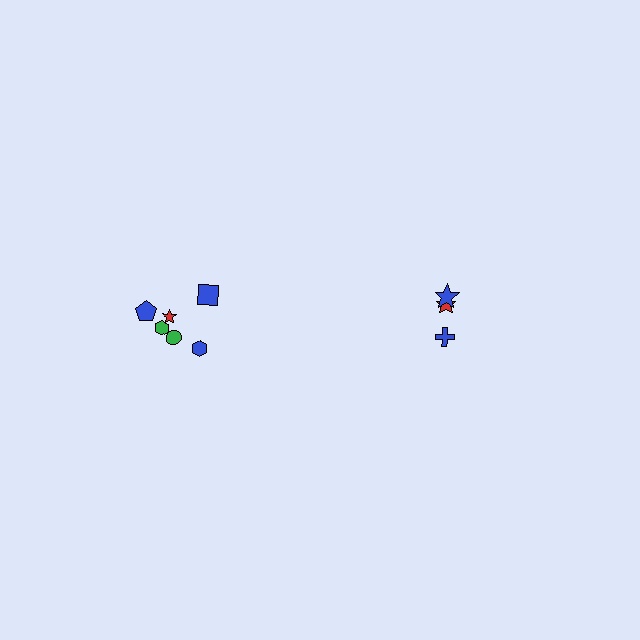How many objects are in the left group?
There are 6 objects.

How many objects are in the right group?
There are 3 objects.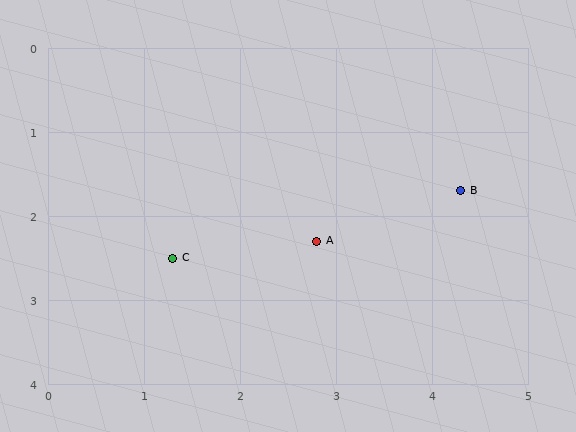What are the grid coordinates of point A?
Point A is at approximately (2.8, 2.3).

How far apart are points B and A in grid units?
Points B and A are about 1.6 grid units apart.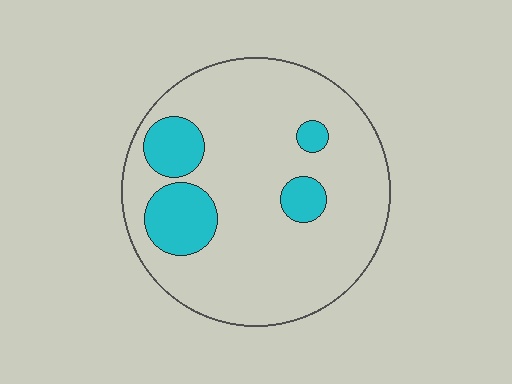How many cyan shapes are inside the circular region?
4.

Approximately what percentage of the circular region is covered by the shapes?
Approximately 15%.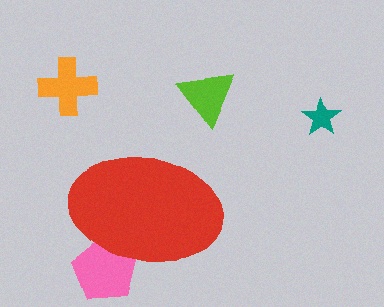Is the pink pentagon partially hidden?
Yes, the pink pentagon is partially hidden behind the red ellipse.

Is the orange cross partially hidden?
No, the orange cross is fully visible.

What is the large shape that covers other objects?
A red ellipse.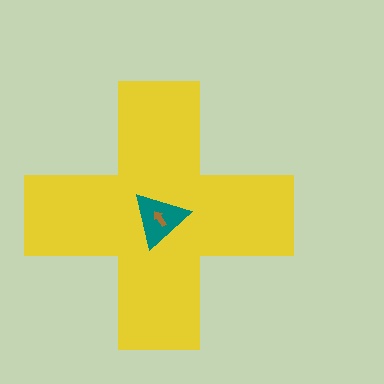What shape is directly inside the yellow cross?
The teal triangle.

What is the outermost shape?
The yellow cross.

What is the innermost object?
The brown arrow.